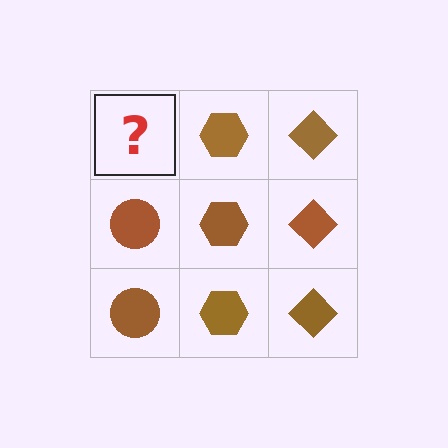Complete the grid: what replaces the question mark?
The question mark should be replaced with a brown circle.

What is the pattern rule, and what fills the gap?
The rule is that each column has a consistent shape. The gap should be filled with a brown circle.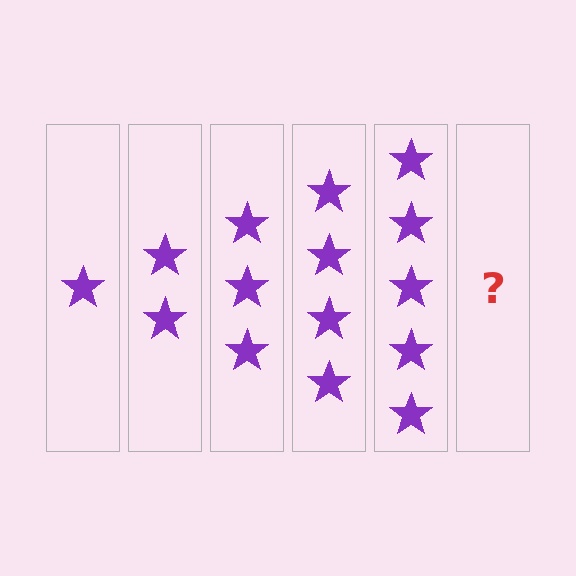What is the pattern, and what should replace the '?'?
The pattern is that each step adds one more star. The '?' should be 6 stars.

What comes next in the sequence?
The next element should be 6 stars.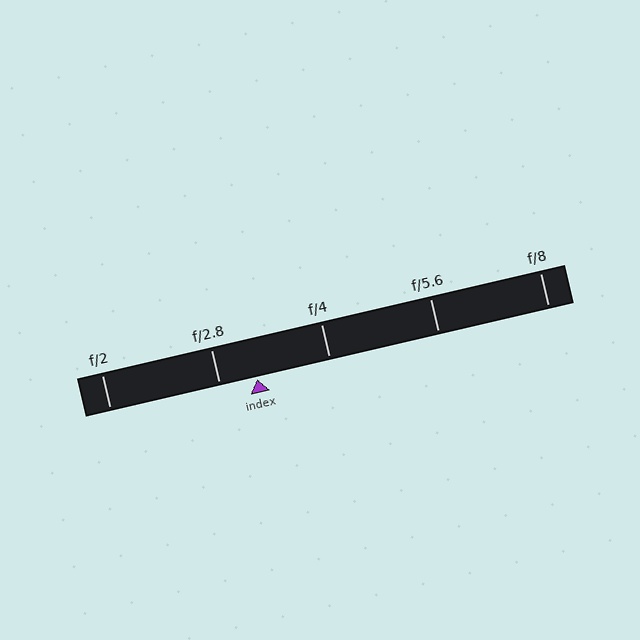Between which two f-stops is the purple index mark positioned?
The index mark is between f/2.8 and f/4.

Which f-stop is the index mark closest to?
The index mark is closest to f/2.8.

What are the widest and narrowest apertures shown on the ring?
The widest aperture shown is f/2 and the narrowest is f/8.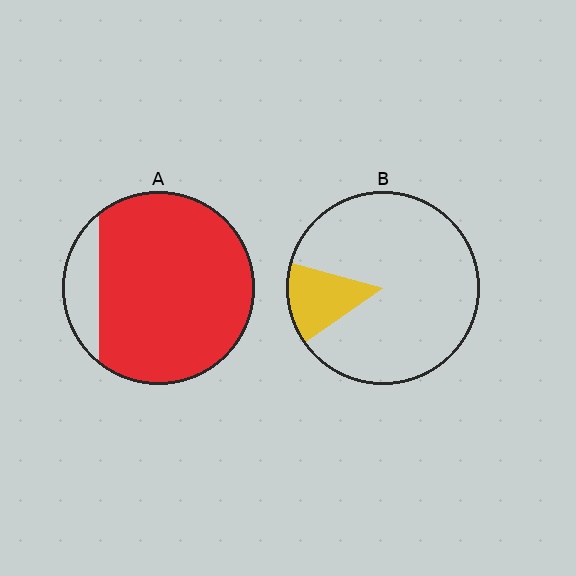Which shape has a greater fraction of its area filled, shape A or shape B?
Shape A.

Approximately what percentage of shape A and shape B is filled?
A is approximately 85% and B is approximately 15%.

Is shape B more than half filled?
No.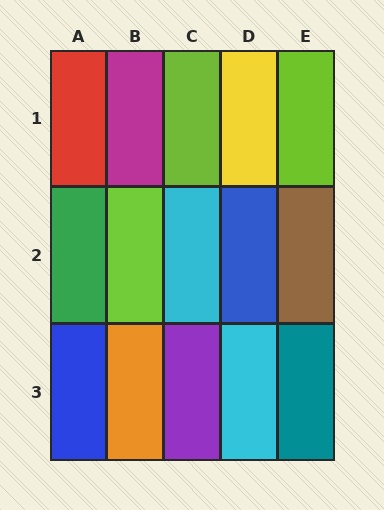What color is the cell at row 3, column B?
Orange.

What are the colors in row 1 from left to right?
Red, magenta, lime, yellow, lime.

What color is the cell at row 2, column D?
Blue.